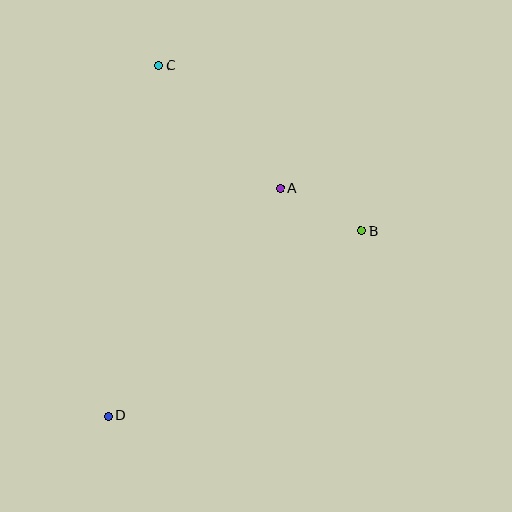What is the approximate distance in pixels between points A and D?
The distance between A and D is approximately 285 pixels.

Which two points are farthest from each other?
Points C and D are farthest from each other.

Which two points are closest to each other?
Points A and B are closest to each other.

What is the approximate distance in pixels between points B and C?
The distance between B and C is approximately 262 pixels.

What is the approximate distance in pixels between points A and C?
The distance between A and C is approximately 173 pixels.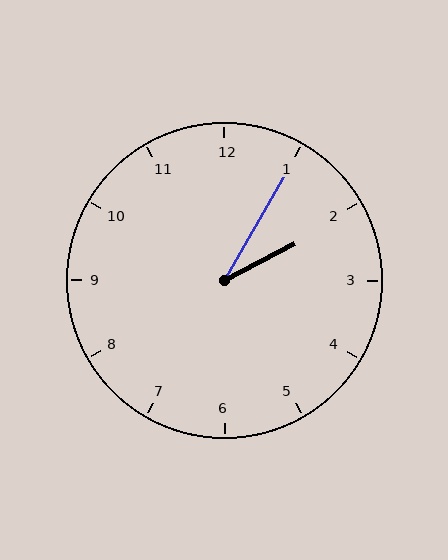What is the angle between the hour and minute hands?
Approximately 32 degrees.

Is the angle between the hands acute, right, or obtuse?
It is acute.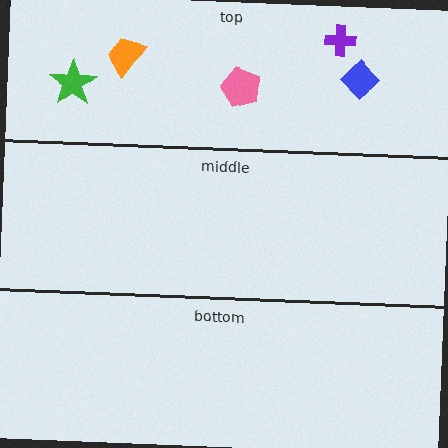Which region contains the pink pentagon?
The top region.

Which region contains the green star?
The top region.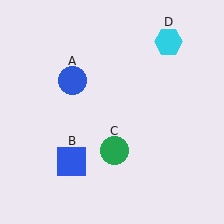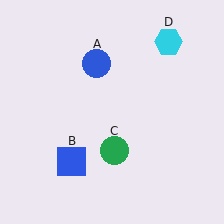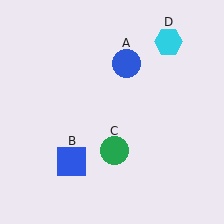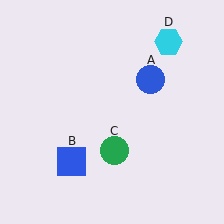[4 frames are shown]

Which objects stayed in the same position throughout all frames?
Blue square (object B) and green circle (object C) and cyan hexagon (object D) remained stationary.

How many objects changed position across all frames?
1 object changed position: blue circle (object A).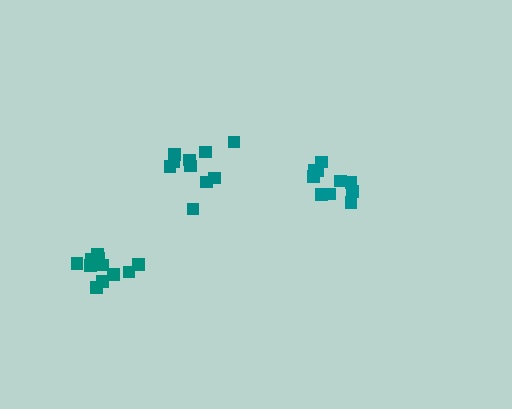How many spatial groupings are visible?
There are 3 spatial groupings.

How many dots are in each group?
Group 1: 11 dots, Group 2: 10 dots, Group 3: 10 dots (31 total).